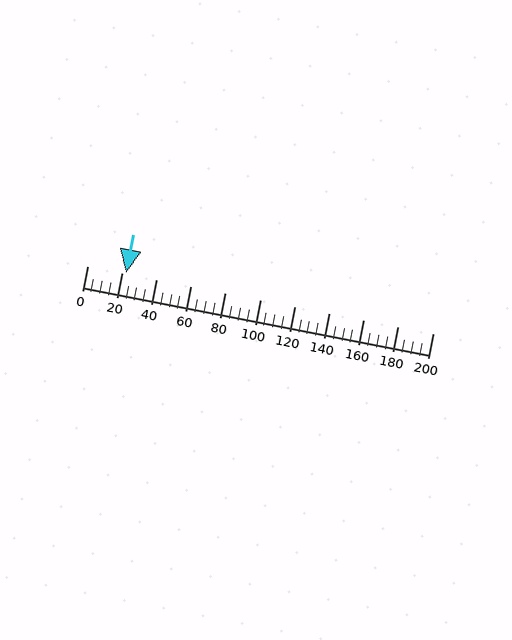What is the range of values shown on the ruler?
The ruler shows values from 0 to 200.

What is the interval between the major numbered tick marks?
The major tick marks are spaced 20 units apart.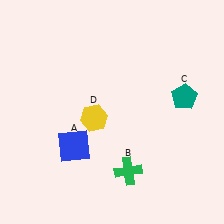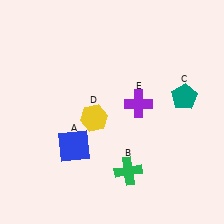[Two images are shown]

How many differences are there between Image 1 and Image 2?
There is 1 difference between the two images.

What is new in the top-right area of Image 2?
A purple cross (E) was added in the top-right area of Image 2.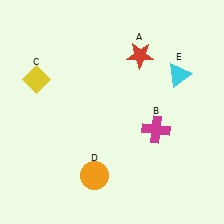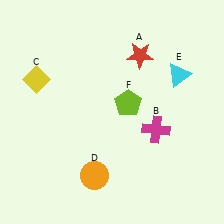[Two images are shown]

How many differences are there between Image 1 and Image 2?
There is 1 difference between the two images.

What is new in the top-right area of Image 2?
A lime pentagon (F) was added in the top-right area of Image 2.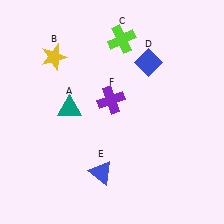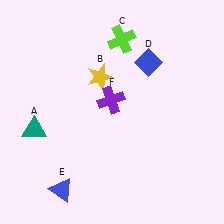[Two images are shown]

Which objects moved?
The objects that moved are: the teal triangle (A), the yellow star (B), the blue triangle (E).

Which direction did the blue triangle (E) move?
The blue triangle (E) moved left.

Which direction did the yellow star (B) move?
The yellow star (B) moved right.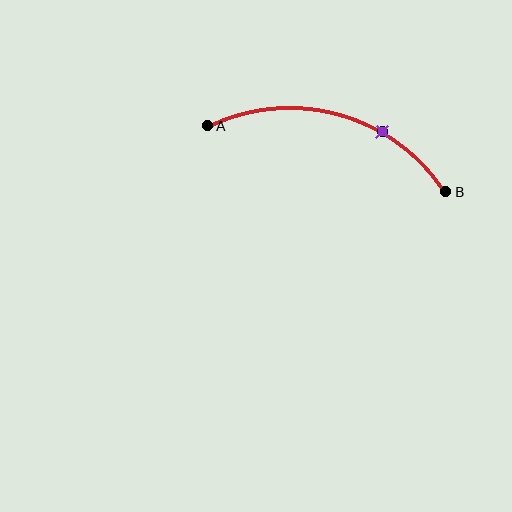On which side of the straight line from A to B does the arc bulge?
The arc bulges above the straight line connecting A and B.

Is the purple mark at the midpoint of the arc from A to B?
No. The purple mark lies on the arc but is closer to endpoint B. The arc midpoint would be at the point on the curve equidistant along the arc from both A and B.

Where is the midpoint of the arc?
The arc midpoint is the point on the curve farthest from the straight line joining A and B. It sits above that line.